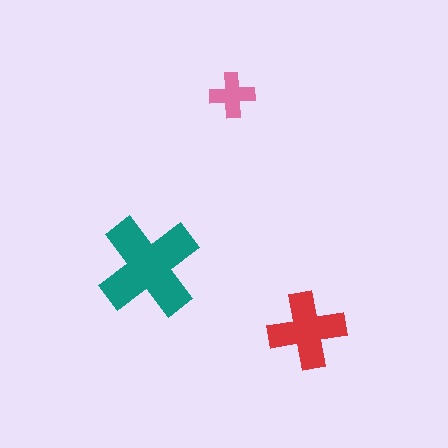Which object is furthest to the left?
The teal cross is leftmost.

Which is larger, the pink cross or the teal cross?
The teal one.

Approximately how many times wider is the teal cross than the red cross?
About 1.5 times wider.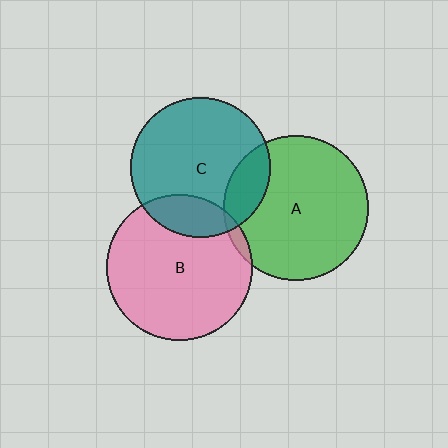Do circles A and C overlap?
Yes.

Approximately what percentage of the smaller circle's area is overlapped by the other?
Approximately 15%.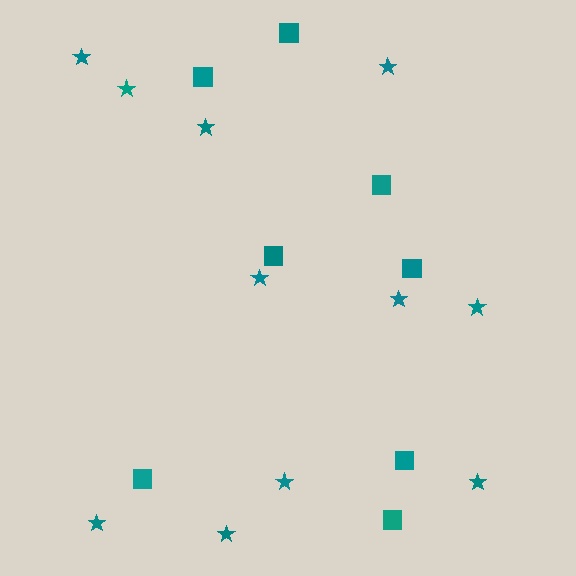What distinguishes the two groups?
There are 2 groups: one group of squares (8) and one group of stars (11).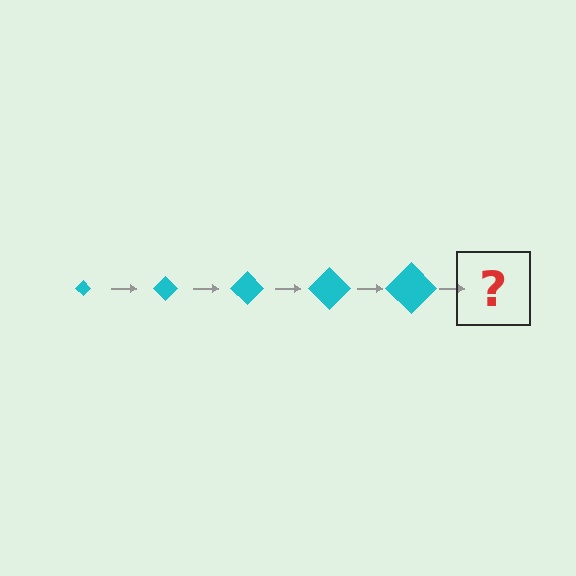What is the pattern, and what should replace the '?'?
The pattern is that the diamond gets progressively larger each step. The '?' should be a cyan diamond, larger than the previous one.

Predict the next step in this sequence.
The next step is a cyan diamond, larger than the previous one.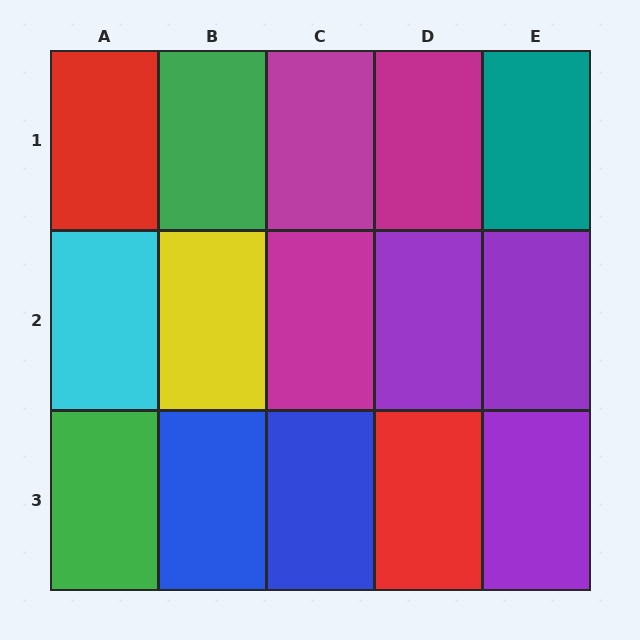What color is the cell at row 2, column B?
Yellow.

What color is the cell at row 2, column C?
Magenta.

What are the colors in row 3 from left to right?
Green, blue, blue, red, purple.